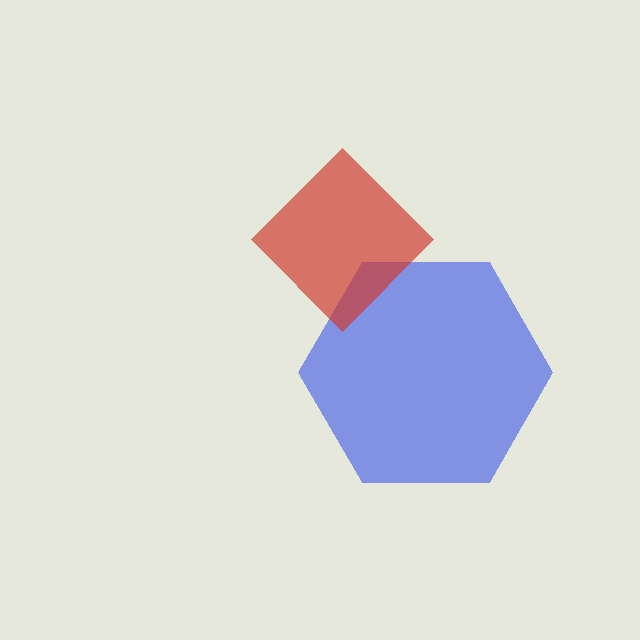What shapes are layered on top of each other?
The layered shapes are: a blue hexagon, a red diamond.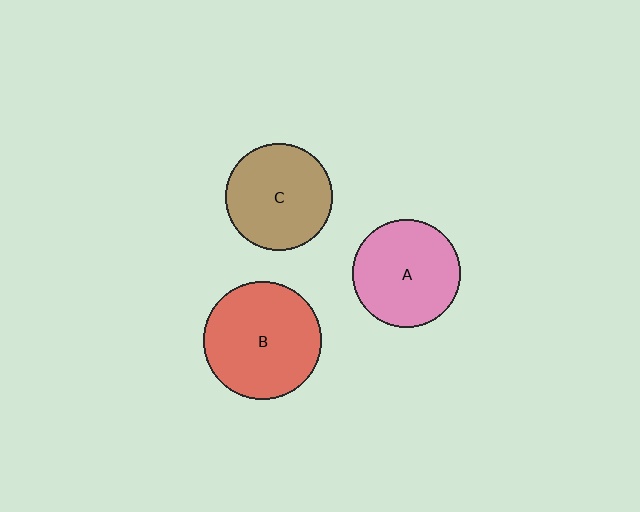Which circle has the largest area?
Circle B (red).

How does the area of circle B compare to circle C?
Approximately 1.2 times.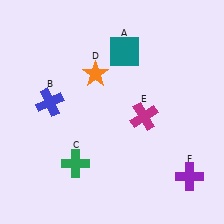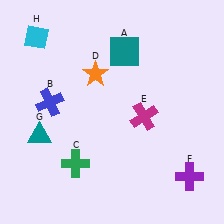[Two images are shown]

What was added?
A teal triangle (G), a cyan diamond (H) were added in Image 2.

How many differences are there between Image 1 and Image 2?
There are 2 differences between the two images.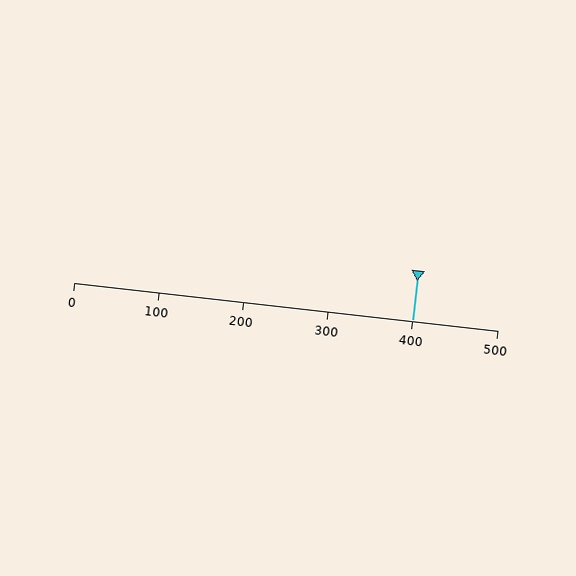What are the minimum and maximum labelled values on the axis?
The axis runs from 0 to 500.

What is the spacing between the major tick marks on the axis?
The major ticks are spaced 100 apart.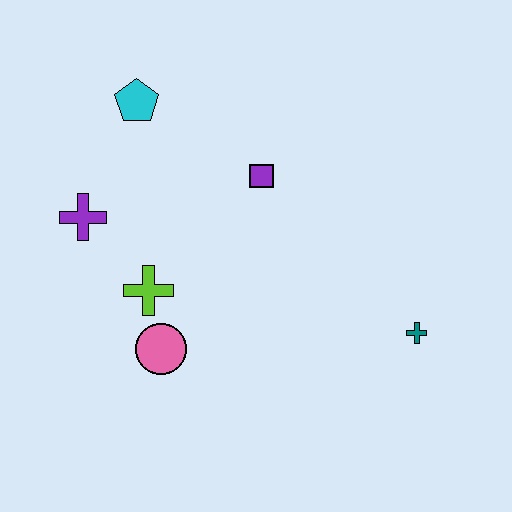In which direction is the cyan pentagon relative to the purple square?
The cyan pentagon is to the left of the purple square.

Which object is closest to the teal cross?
The purple square is closest to the teal cross.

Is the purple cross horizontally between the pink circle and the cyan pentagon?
No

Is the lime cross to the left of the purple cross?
No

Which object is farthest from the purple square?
The teal cross is farthest from the purple square.